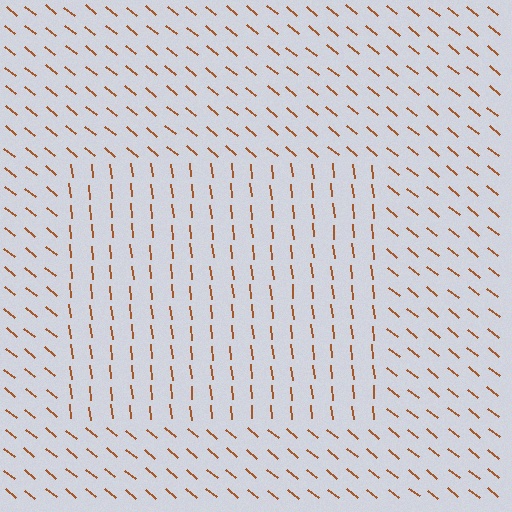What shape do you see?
I see a rectangle.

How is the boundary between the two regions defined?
The boundary is defined purely by a change in line orientation (approximately 45 degrees difference). All lines are the same color and thickness.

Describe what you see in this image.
The image is filled with small brown line segments. A rectangle region in the image has lines oriented differently from the surrounding lines, creating a visible texture boundary.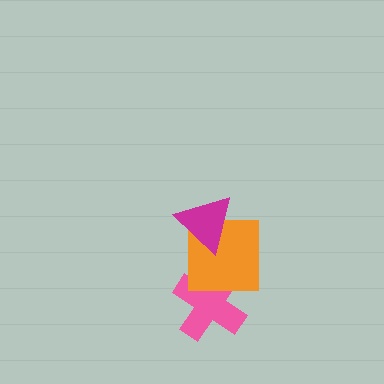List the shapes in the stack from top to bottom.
From top to bottom: the magenta triangle, the orange square, the pink cross.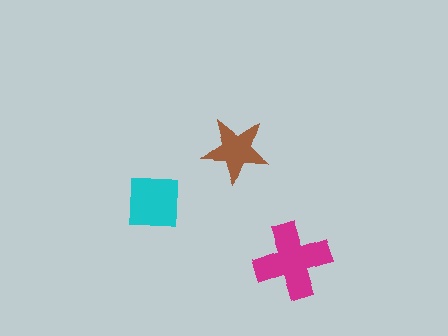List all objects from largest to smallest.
The magenta cross, the cyan square, the brown star.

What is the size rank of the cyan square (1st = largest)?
2nd.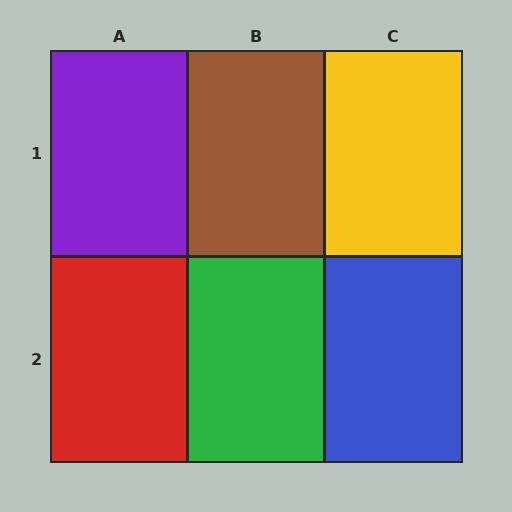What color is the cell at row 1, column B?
Brown.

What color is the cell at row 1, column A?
Purple.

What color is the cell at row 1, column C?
Yellow.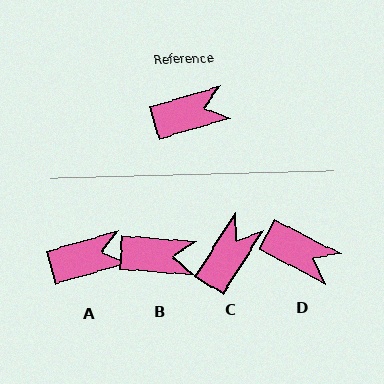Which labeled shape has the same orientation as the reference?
A.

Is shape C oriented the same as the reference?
No, it is off by about 41 degrees.